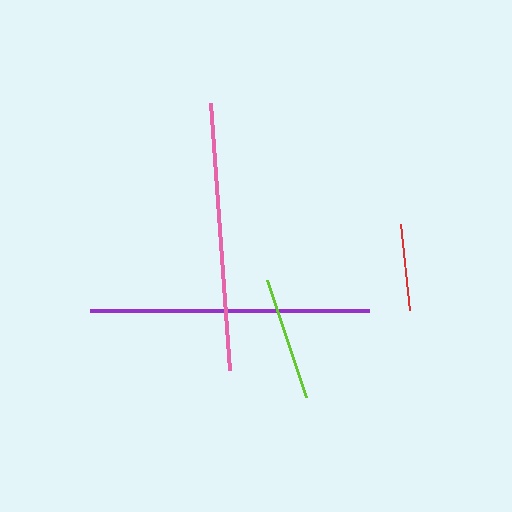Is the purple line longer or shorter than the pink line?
The purple line is longer than the pink line.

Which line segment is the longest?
The purple line is the longest at approximately 279 pixels.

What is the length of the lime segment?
The lime segment is approximately 124 pixels long.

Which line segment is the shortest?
The red line is the shortest at approximately 87 pixels.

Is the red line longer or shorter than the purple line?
The purple line is longer than the red line.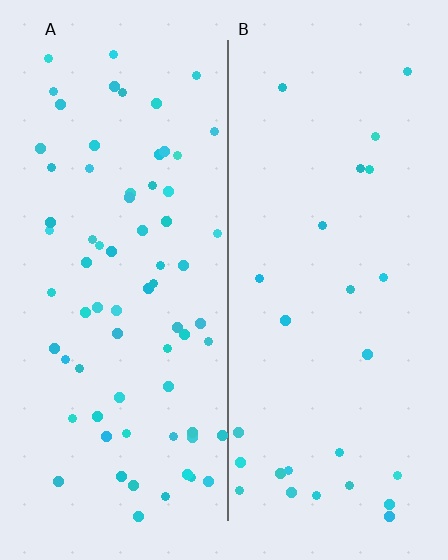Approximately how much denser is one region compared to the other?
Approximately 2.7× — region A over region B.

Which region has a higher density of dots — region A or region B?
A (the left).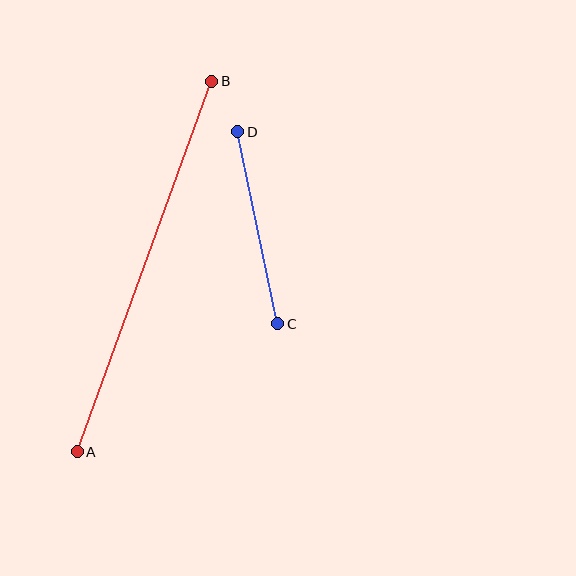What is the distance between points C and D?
The distance is approximately 196 pixels.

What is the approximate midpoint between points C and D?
The midpoint is at approximately (258, 228) pixels.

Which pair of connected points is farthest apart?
Points A and B are farthest apart.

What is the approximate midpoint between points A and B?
The midpoint is at approximately (144, 267) pixels.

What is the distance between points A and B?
The distance is approximately 394 pixels.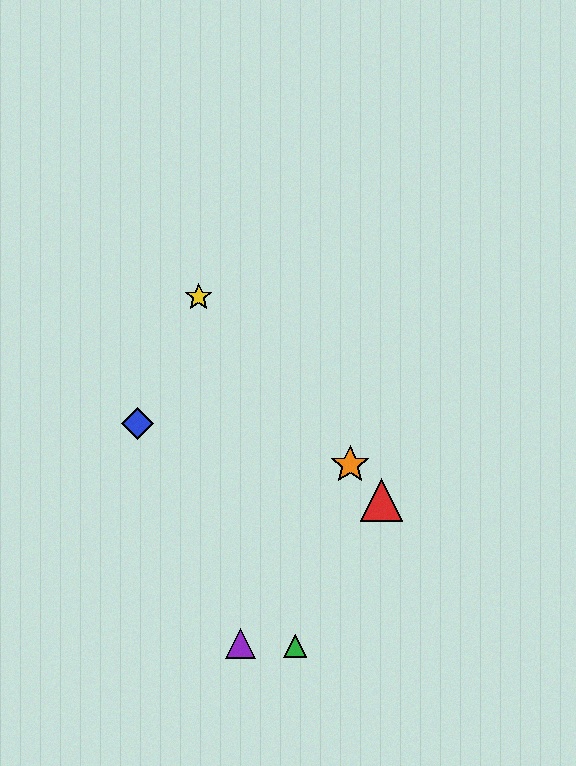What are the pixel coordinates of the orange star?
The orange star is at (350, 465).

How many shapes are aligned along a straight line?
3 shapes (the red triangle, the yellow star, the orange star) are aligned along a straight line.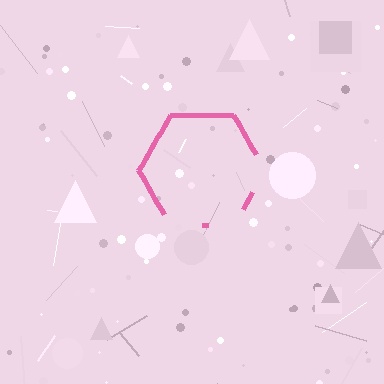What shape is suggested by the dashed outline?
The dashed outline suggests a hexagon.